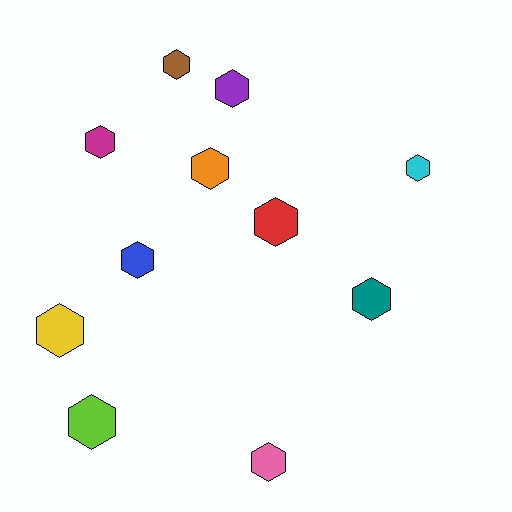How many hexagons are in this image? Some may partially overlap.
There are 11 hexagons.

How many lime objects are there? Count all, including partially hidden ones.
There is 1 lime object.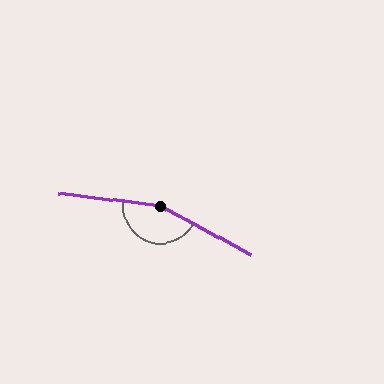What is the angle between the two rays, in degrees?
Approximately 158 degrees.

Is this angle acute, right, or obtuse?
It is obtuse.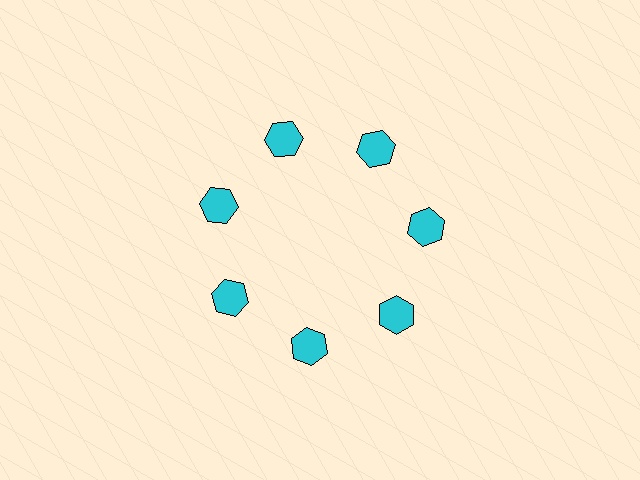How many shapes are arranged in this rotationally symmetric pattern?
There are 7 shapes, arranged in 7 groups of 1.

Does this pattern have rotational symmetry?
Yes, this pattern has 7-fold rotational symmetry. It looks the same after rotating 51 degrees around the center.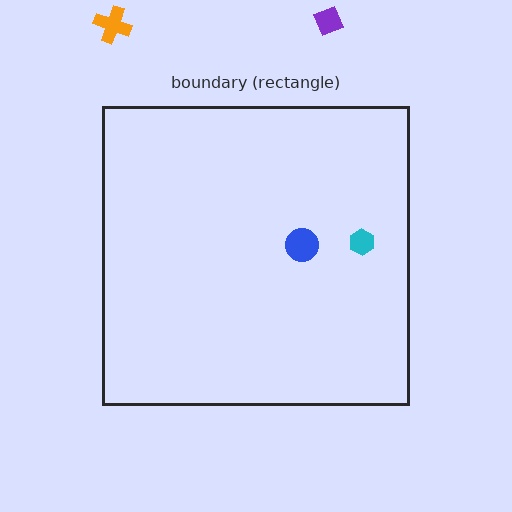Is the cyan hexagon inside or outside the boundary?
Inside.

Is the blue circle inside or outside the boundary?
Inside.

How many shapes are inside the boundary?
2 inside, 2 outside.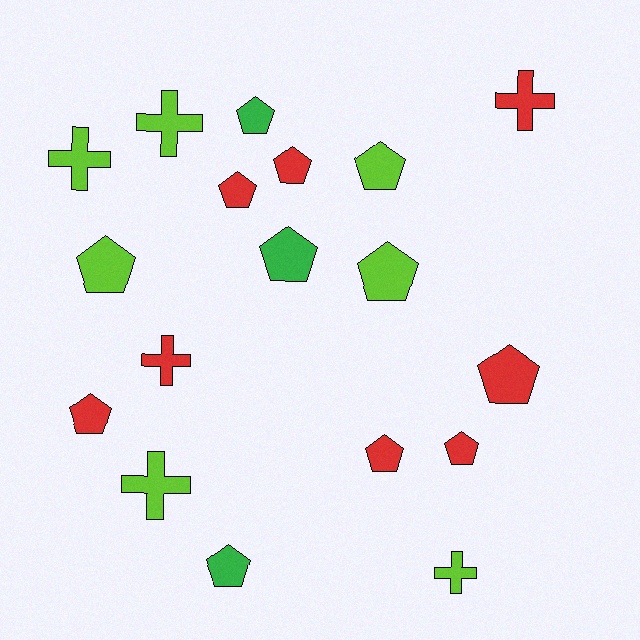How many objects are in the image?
There are 18 objects.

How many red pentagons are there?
There are 6 red pentagons.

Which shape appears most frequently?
Pentagon, with 12 objects.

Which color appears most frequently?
Red, with 8 objects.